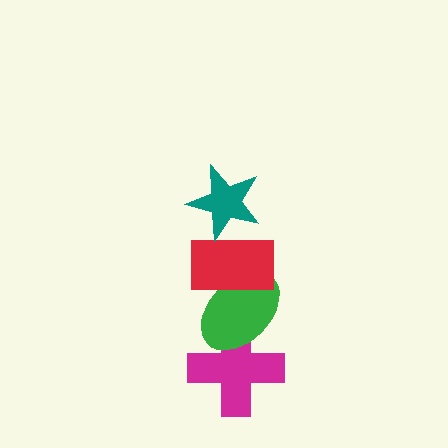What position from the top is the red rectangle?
The red rectangle is 2nd from the top.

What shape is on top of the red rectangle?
The teal star is on top of the red rectangle.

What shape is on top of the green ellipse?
The red rectangle is on top of the green ellipse.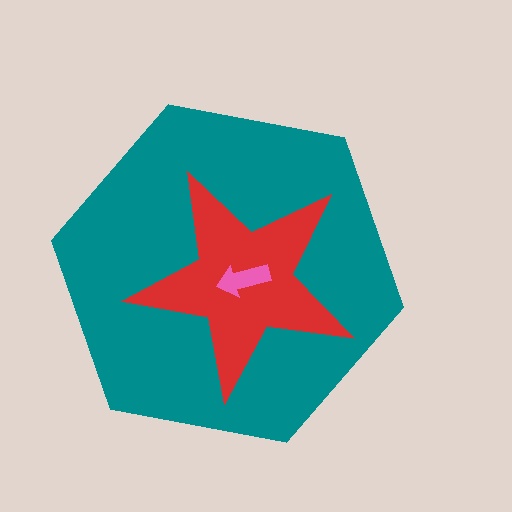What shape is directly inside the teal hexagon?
The red star.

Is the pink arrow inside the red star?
Yes.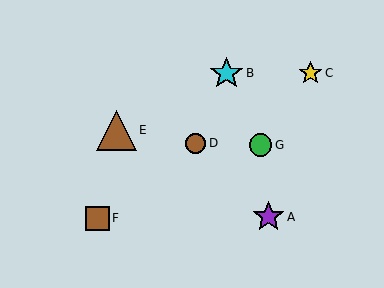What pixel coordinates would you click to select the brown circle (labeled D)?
Click at (195, 143) to select the brown circle D.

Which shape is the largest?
The brown triangle (labeled E) is the largest.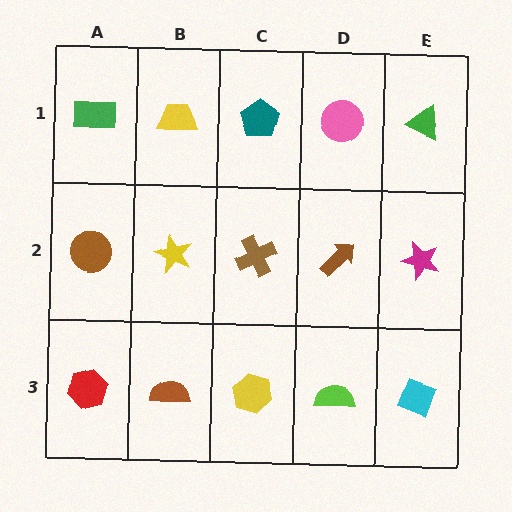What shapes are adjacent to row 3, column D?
A brown arrow (row 2, column D), a yellow hexagon (row 3, column C), a cyan diamond (row 3, column E).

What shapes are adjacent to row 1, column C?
A brown cross (row 2, column C), a yellow trapezoid (row 1, column B), a pink circle (row 1, column D).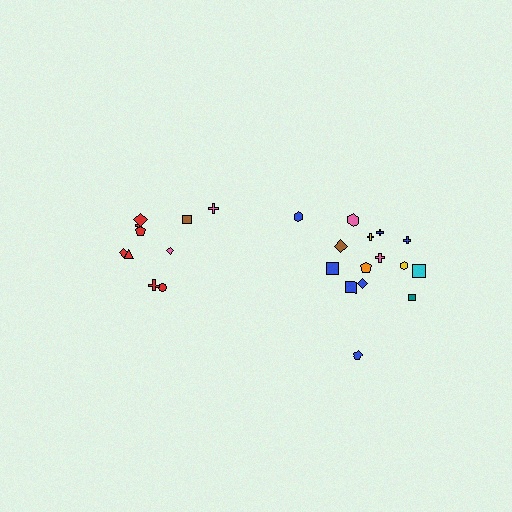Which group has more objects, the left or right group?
The right group.